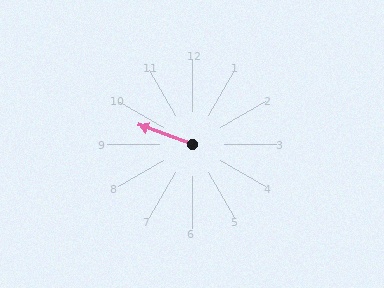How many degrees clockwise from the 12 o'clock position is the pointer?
Approximately 290 degrees.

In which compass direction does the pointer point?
West.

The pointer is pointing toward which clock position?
Roughly 10 o'clock.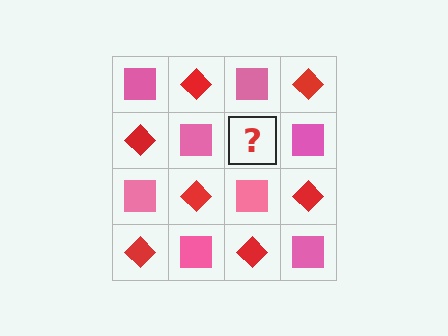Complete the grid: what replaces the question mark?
The question mark should be replaced with a red diamond.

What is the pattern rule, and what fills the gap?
The rule is that it alternates pink square and red diamond in a checkerboard pattern. The gap should be filled with a red diamond.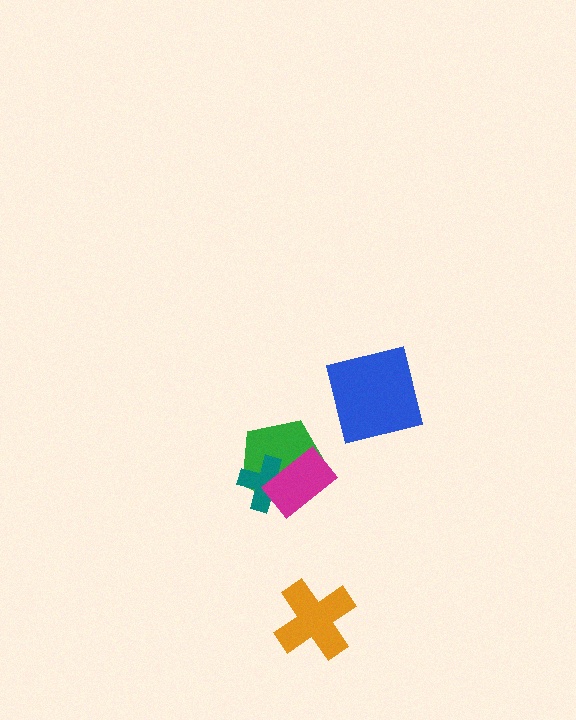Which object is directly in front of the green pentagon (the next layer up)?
The teal cross is directly in front of the green pentagon.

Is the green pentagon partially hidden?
Yes, it is partially covered by another shape.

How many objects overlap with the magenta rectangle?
2 objects overlap with the magenta rectangle.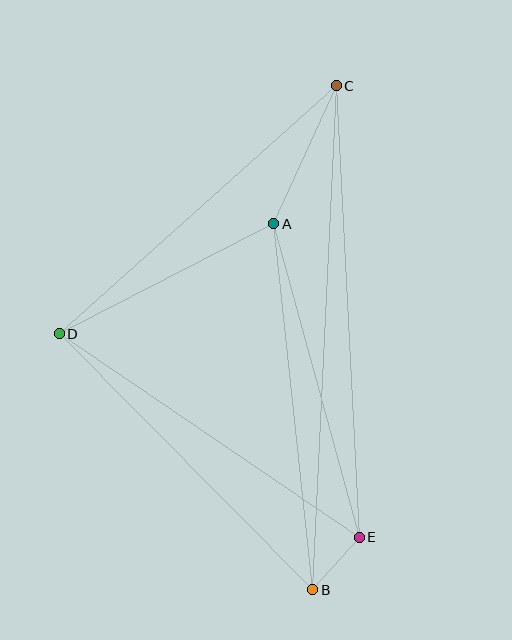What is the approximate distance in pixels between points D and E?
The distance between D and E is approximately 363 pixels.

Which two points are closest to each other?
Points B and E are closest to each other.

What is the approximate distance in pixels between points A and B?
The distance between A and B is approximately 368 pixels.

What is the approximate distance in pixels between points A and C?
The distance between A and C is approximately 152 pixels.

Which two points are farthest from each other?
Points B and C are farthest from each other.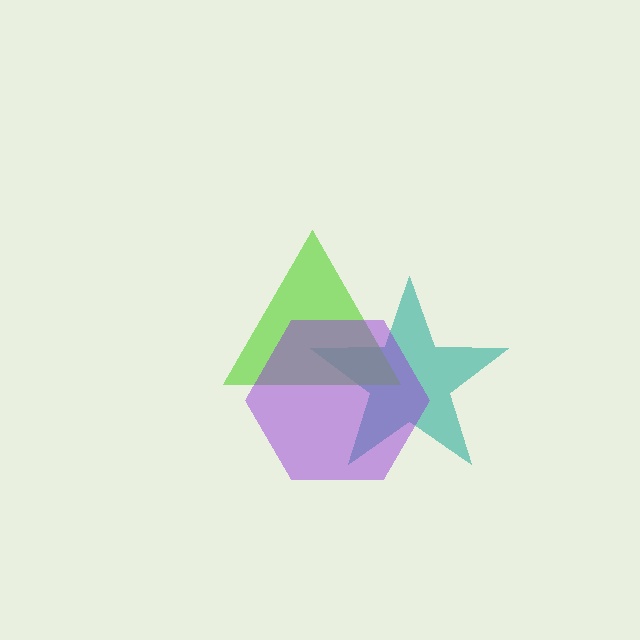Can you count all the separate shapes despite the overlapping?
Yes, there are 3 separate shapes.